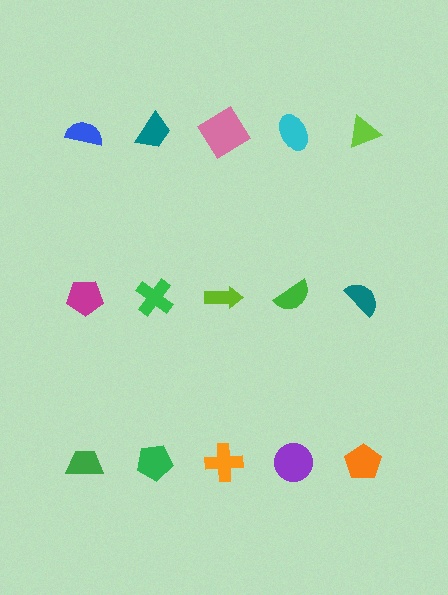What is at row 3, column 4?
A purple circle.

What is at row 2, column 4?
A green semicircle.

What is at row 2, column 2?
A green cross.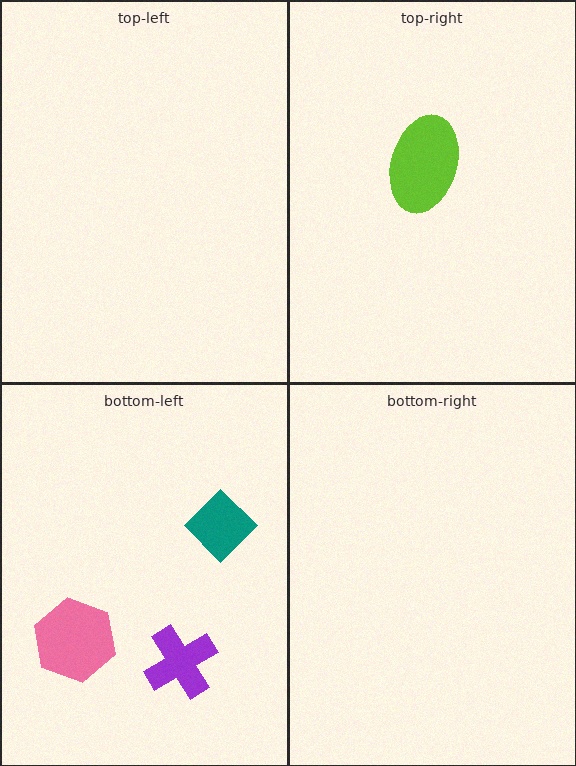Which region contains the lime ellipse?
The top-right region.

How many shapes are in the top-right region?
1.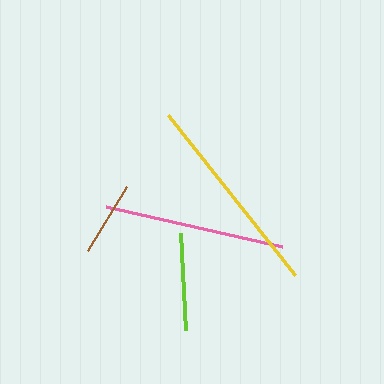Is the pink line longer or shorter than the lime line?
The pink line is longer than the lime line.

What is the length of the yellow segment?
The yellow segment is approximately 203 pixels long.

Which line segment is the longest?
The yellow line is the longest at approximately 203 pixels.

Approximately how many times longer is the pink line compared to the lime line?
The pink line is approximately 1.9 times the length of the lime line.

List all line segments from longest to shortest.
From longest to shortest: yellow, pink, lime, brown.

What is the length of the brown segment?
The brown segment is approximately 75 pixels long.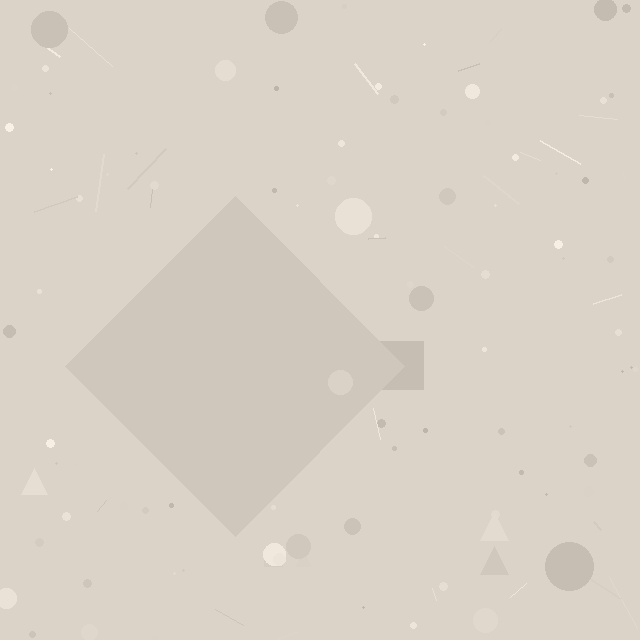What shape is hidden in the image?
A diamond is hidden in the image.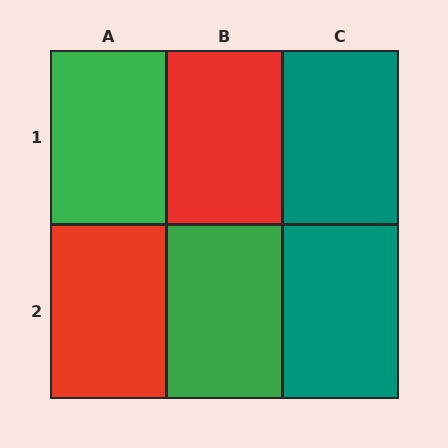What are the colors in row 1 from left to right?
Green, red, teal.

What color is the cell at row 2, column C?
Teal.